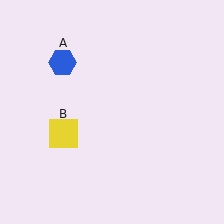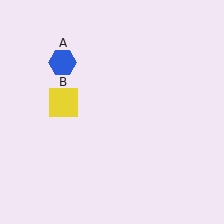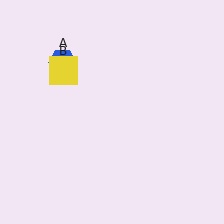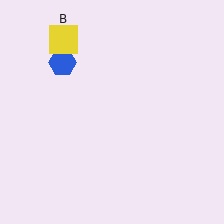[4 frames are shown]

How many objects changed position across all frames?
1 object changed position: yellow square (object B).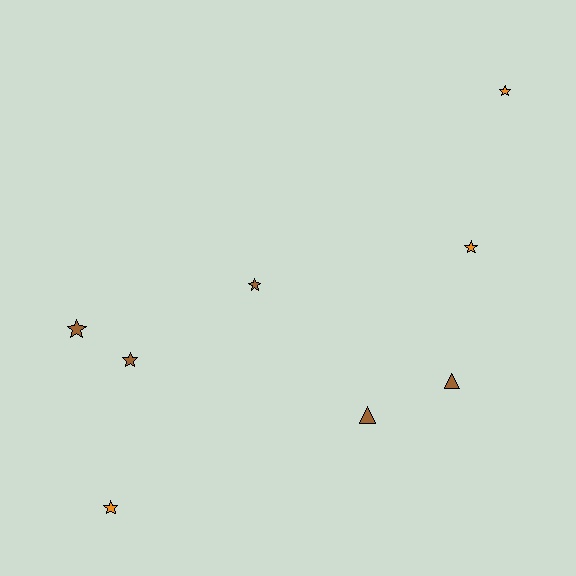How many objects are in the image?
There are 8 objects.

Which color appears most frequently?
Brown, with 5 objects.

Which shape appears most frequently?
Star, with 6 objects.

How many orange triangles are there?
There are no orange triangles.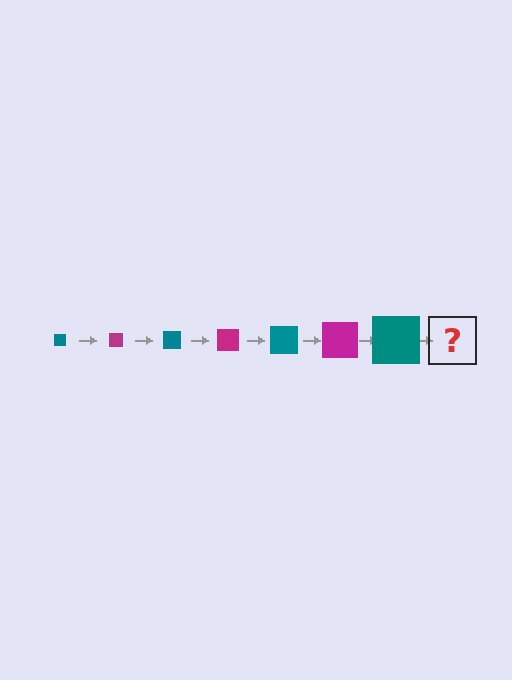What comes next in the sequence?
The next element should be a magenta square, larger than the previous one.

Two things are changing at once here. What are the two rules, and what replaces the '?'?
The two rules are that the square grows larger each step and the color cycles through teal and magenta. The '?' should be a magenta square, larger than the previous one.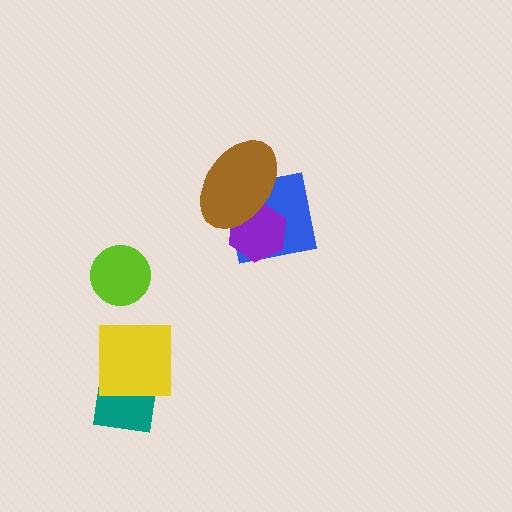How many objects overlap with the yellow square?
1 object overlaps with the yellow square.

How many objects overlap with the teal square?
1 object overlaps with the teal square.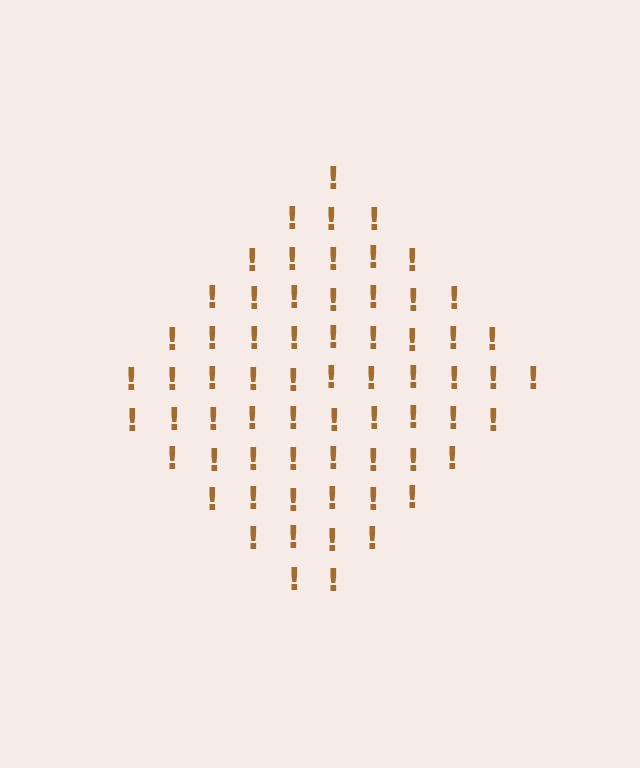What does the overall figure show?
The overall figure shows a diamond.